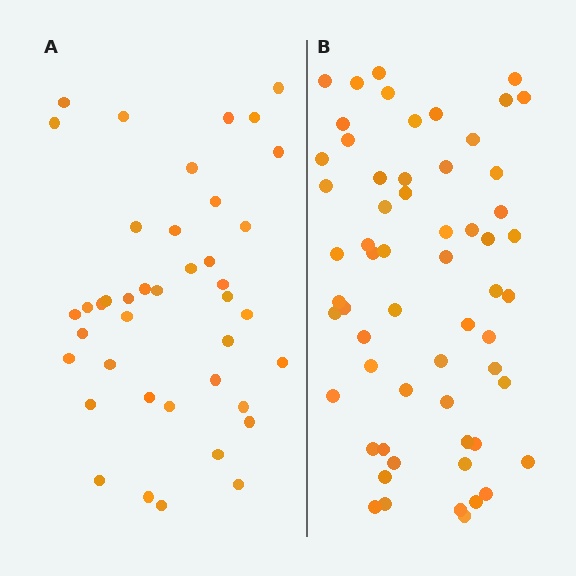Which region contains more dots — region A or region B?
Region B (the right region) has more dots.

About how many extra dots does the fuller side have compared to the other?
Region B has approximately 20 more dots than region A.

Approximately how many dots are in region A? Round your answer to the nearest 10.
About 40 dots. (The exact count is 41, which rounds to 40.)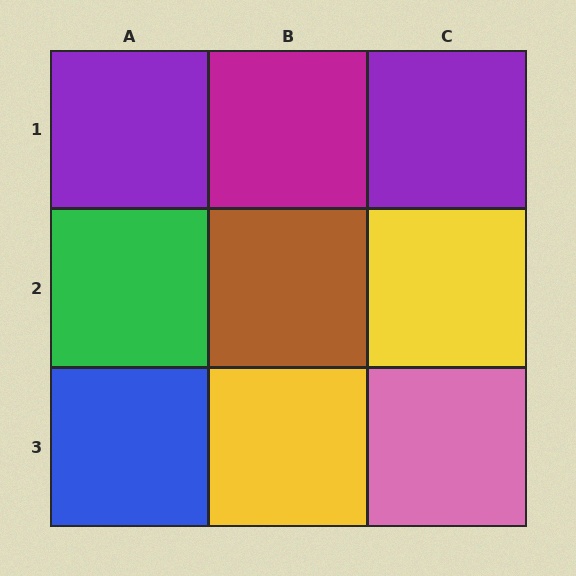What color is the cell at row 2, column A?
Green.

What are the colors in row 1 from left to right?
Purple, magenta, purple.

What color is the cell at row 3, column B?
Yellow.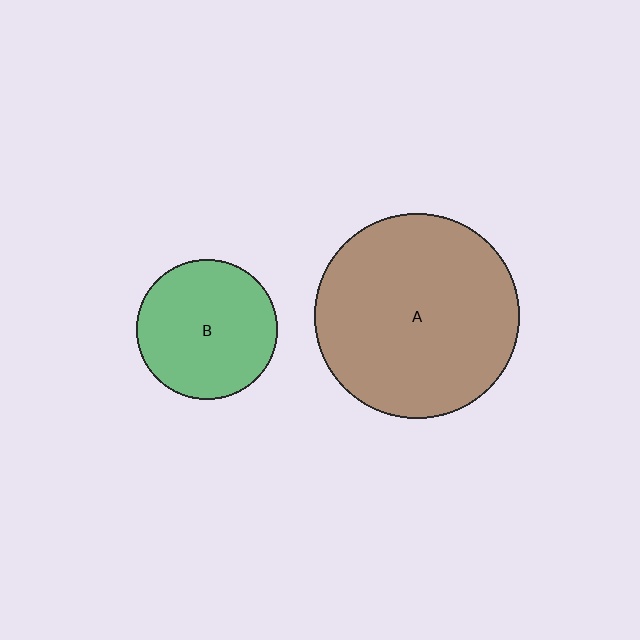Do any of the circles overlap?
No, none of the circles overlap.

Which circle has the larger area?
Circle A (brown).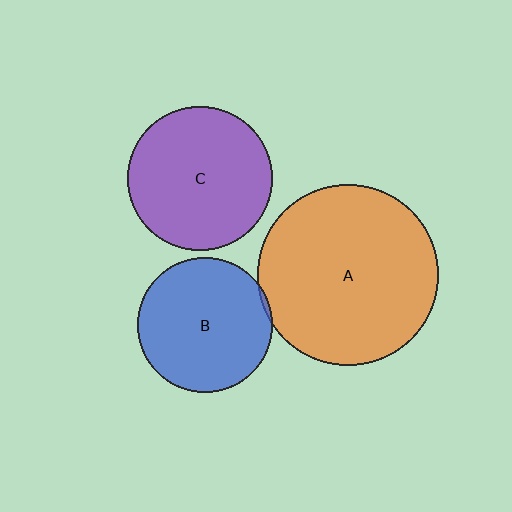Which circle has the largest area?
Circle A (orange).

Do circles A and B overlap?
Yes.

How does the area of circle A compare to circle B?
Approximately 1.8 times.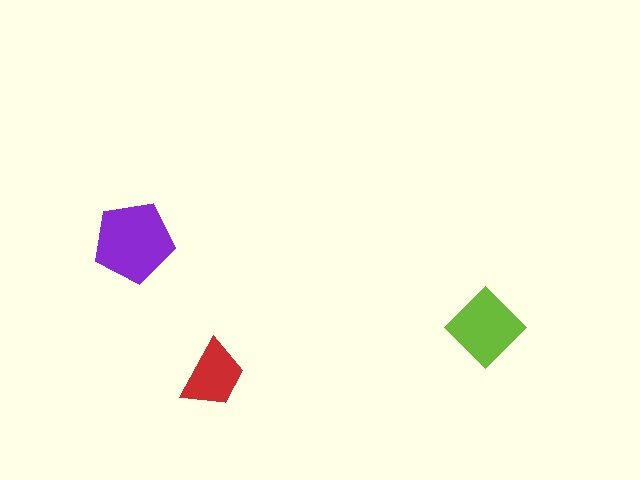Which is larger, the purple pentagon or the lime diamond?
The purple pentagon.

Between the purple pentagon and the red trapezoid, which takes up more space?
The purple pentagon.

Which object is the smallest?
The red trapezoid.